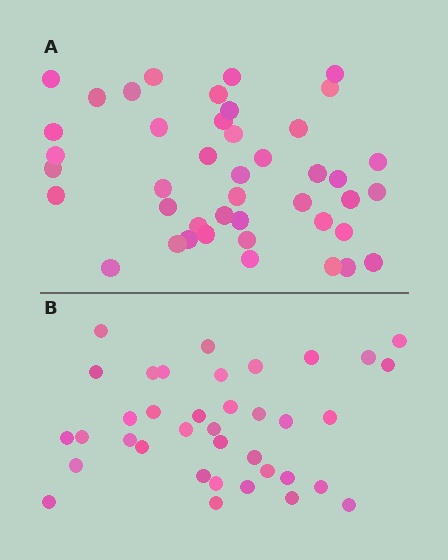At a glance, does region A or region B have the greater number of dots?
Region A (the top region) has more dots.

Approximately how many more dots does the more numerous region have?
Region A has about 6 more dots than region B.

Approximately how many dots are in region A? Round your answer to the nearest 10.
About 40 dots. (The exact count is 43, which rounds to 40.)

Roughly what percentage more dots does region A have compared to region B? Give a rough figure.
About 15% more.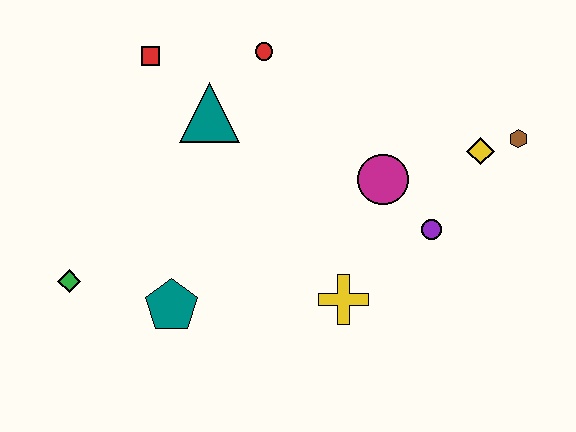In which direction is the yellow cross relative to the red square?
The yellow cross is below the red square.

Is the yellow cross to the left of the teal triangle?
No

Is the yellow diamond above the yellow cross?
Yes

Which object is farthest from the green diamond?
The brown hexagon is farthest from the green diamond.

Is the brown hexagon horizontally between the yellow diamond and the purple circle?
No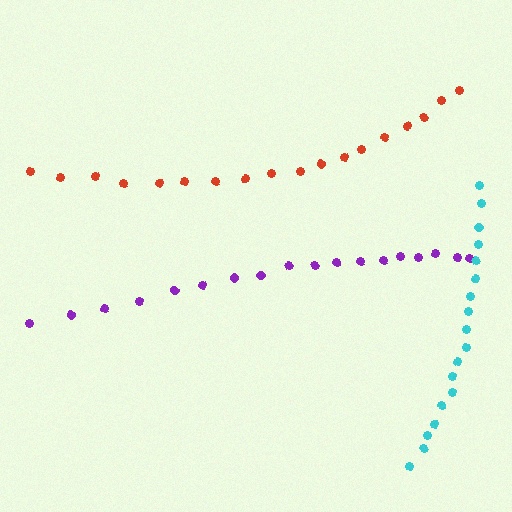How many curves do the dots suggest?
There are 3 distinct paths.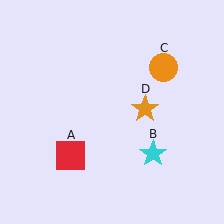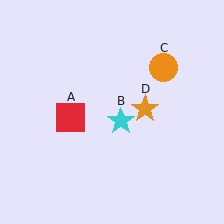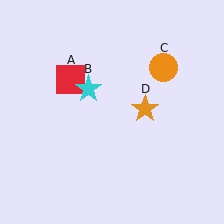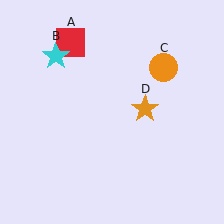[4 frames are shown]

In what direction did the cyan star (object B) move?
The cyan star (object B) moved up and to the left.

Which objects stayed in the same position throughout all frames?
Orange circle (object C) and orange star (object D) remained stationary.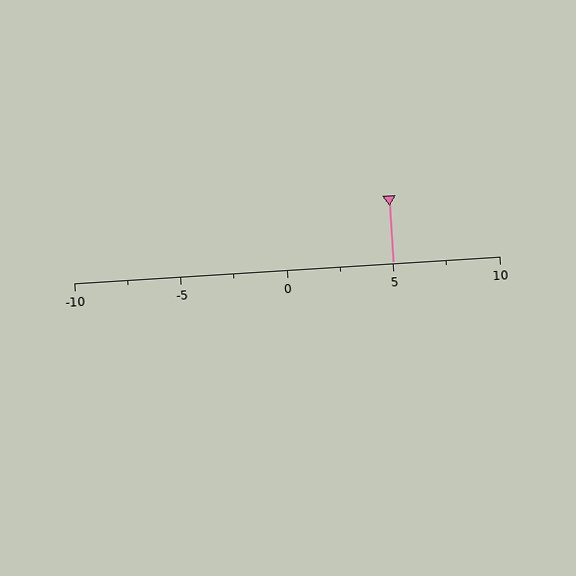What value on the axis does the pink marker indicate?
The marker indicates approximately 5.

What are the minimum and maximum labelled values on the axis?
The axis runs from -10 to 10.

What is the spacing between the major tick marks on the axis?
The major ticks are spaced 5 apart.